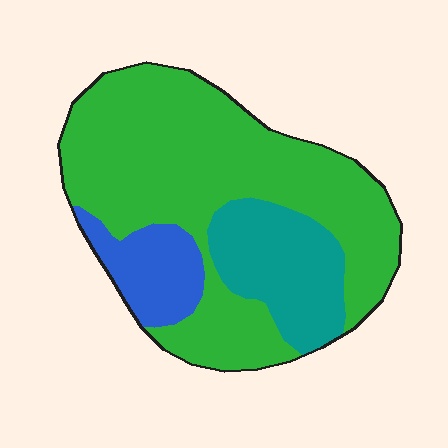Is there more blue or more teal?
Teal.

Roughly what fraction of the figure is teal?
Teal covers about 20% of the figure.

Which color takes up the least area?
Blue, at roughly 10%.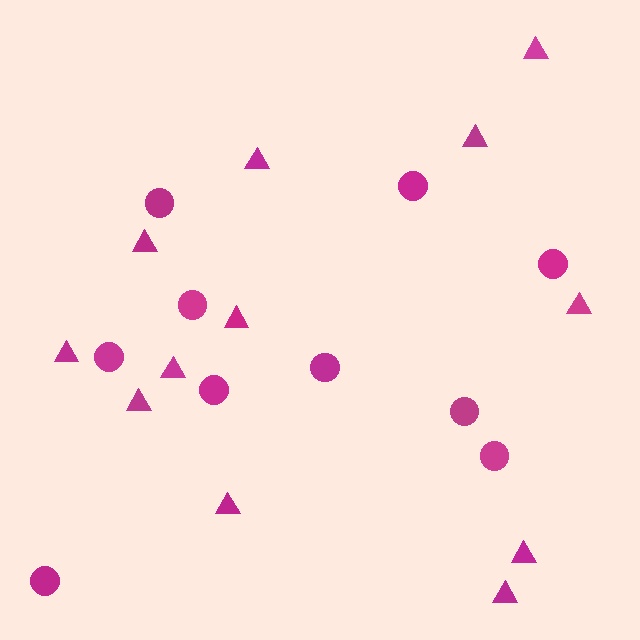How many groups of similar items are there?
There are 2 groups: one group of triangles (12) and one group of circles (10).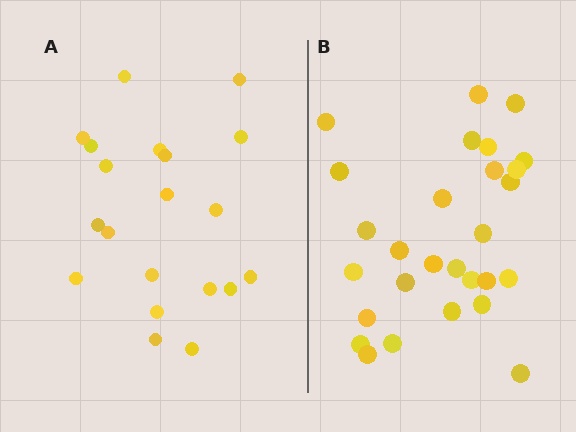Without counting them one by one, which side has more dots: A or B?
Region B (the right region) has more dots.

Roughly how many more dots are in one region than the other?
Region B has roughly 8 or so more dots than region A.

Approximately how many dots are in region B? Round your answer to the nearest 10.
About 30 dots. (The exact count is 28, which rounds to 30.)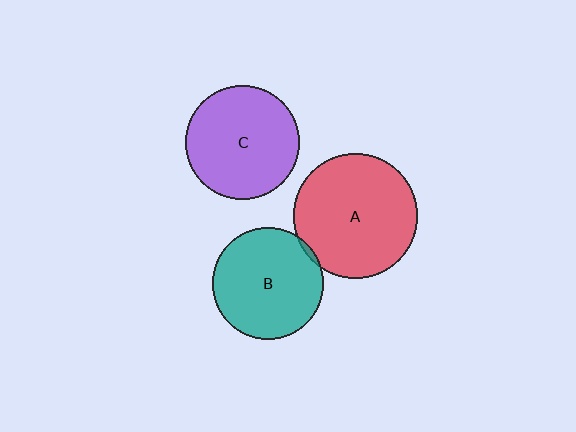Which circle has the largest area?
Circle A (red).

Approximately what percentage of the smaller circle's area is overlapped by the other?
Approximately 5%.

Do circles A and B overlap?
Yes.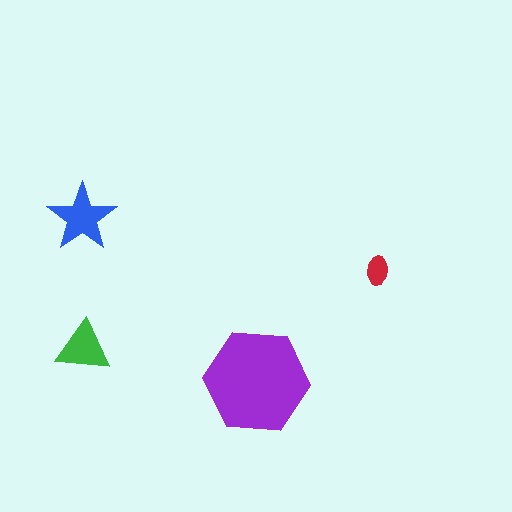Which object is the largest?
The purple hexagon.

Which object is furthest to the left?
The blue star is leftmost.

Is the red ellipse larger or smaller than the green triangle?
Smaller.